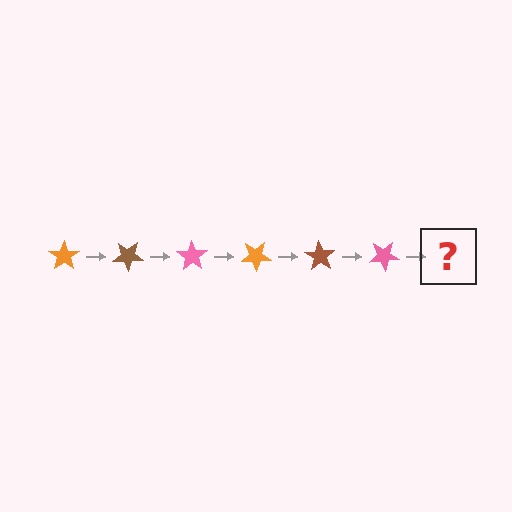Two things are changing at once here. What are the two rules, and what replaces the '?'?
The two rules are that it rotates 35 degrees each step and the color cycles through orange, brown, and pink. The '?' should be an orange star, rotated 210 degrees from the start.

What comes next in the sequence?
The next element should be an orange star, rotated 210 degrees from the start.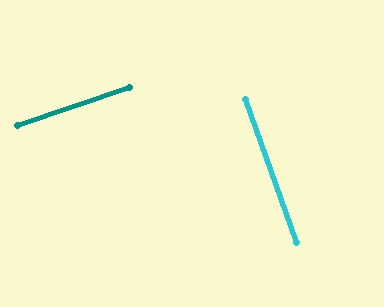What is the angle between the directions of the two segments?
Approximately 89 degrees.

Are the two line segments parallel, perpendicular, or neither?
Perpendicular — they meet at approximately 89°.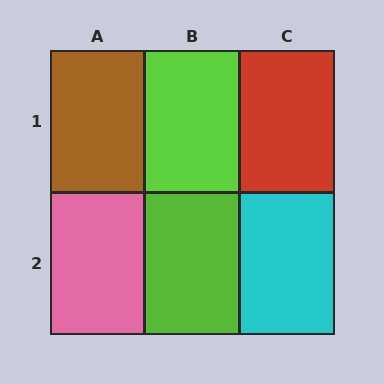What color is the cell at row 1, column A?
Brown.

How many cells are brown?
1 cell is brown.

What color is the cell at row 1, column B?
Lime.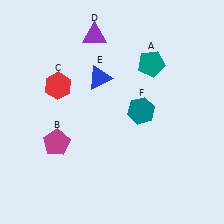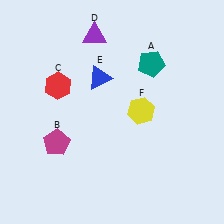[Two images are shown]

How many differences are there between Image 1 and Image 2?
There is 1 difference between the two images.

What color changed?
The hexagon (F) changed from teal in Image 1 to yellow in Image 2.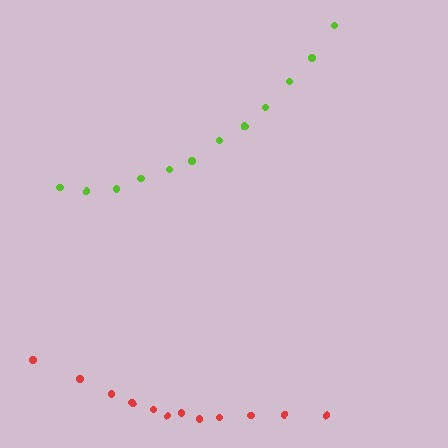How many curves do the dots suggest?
There are 2 distinct paths.